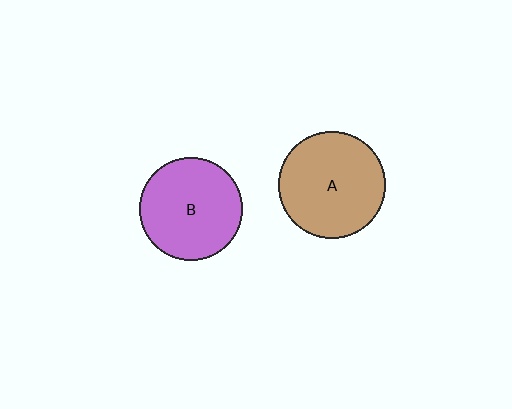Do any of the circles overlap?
No, none of the circles overlap.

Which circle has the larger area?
Circle A (brown).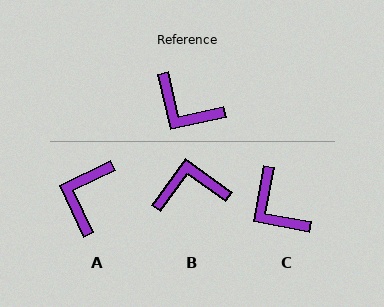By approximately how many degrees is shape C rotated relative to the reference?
Approximately 24 degrees clockwise.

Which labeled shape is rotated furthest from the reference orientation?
B, about 139 degrees away.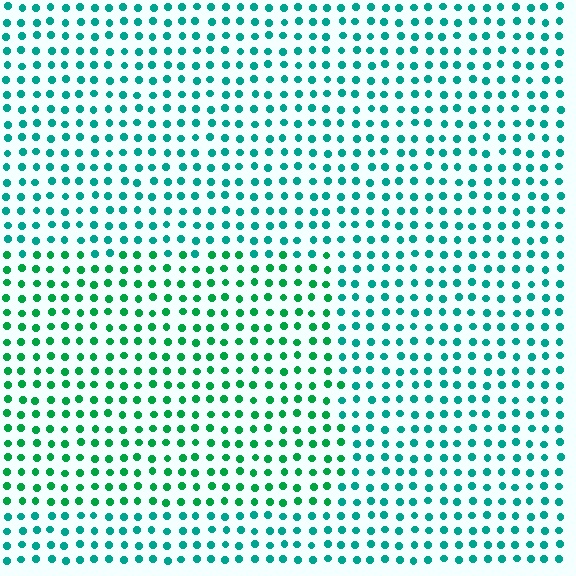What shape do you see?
I see a rectangle.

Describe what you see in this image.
The image is filled with small teal elements in a uniform arrangement. A rectangle-shaped region is visible where the elements are tinted to a slightly different hue, forming a subtle color boundary.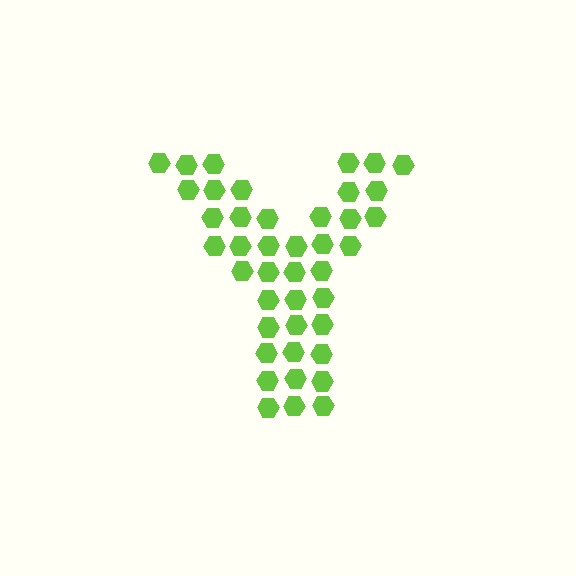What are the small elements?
The small elements are hexagons.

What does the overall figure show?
The overall figure shows the letter Y.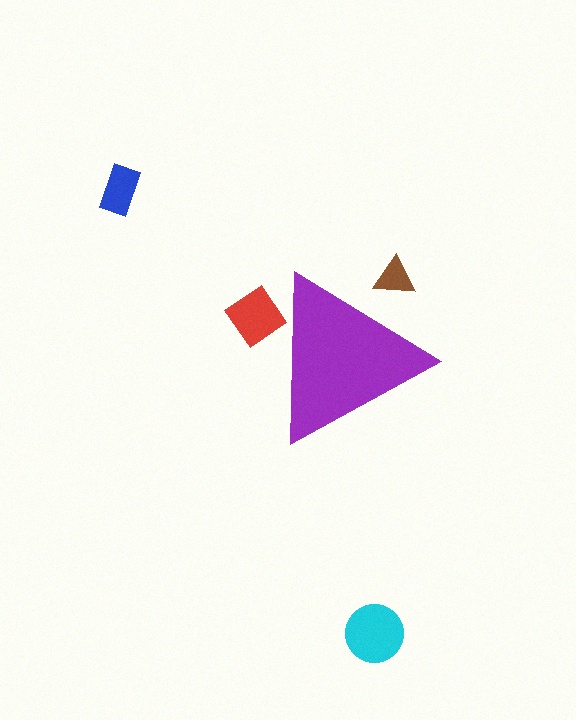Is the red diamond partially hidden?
Yes, the red diamond is partially hidden behind the purple triangle.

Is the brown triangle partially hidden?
Yes, the brown triangle is partially hidden behind the purple triangle.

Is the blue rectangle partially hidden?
No, the blue rectangle is fully visible.